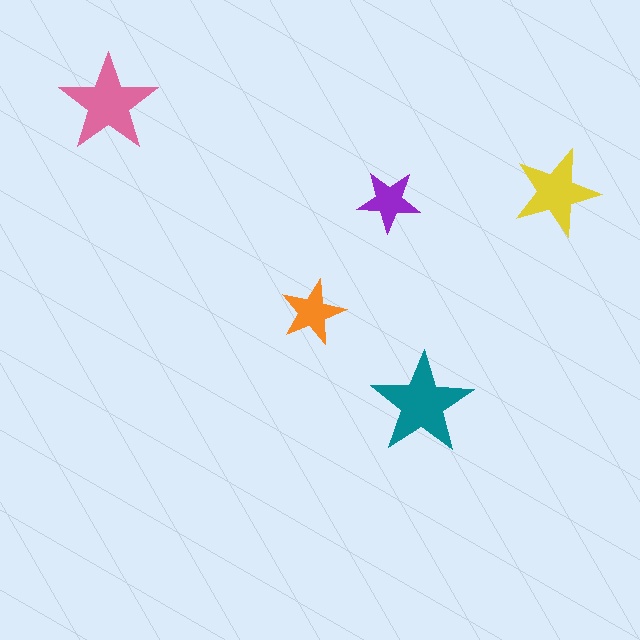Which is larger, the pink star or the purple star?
The pink one.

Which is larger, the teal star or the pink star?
The teal one.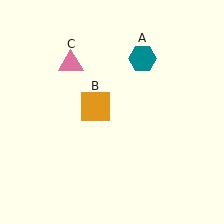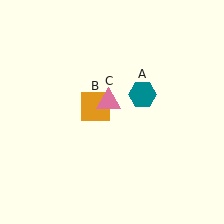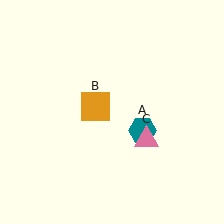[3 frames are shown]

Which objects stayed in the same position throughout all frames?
Orange square (object B) remained stationary.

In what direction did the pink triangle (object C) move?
The pink triangle (object C) moved down and to the right.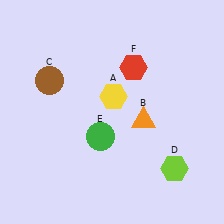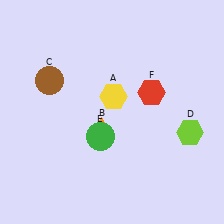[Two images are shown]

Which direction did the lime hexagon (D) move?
The lime hexagon (D) moved up.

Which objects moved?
The objects that moved are: the orange triangle (B), the lime hexagon (D), the red hexagon (F).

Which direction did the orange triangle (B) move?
The orange triangle (B) moved left.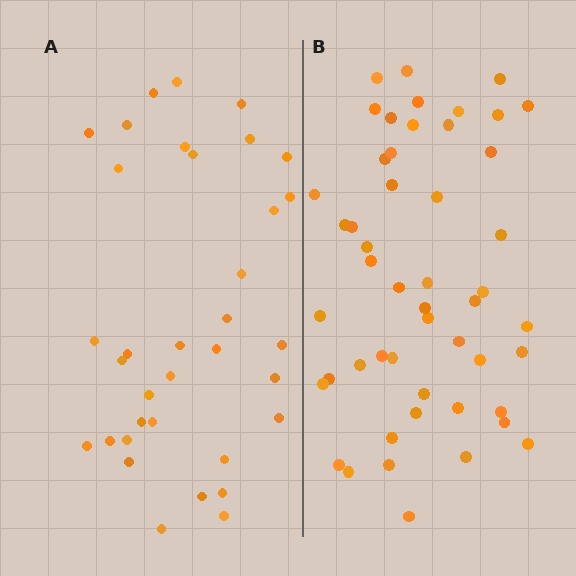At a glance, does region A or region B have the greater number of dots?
Region B (the right region) has more dots.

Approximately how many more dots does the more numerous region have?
Region B has approximately 15 more dots than region A.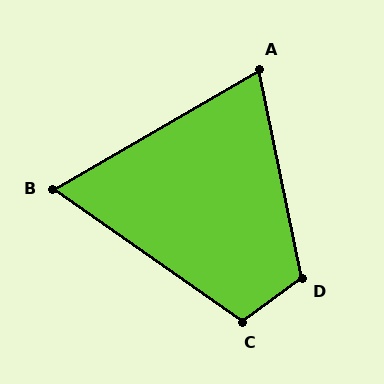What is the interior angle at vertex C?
Approximately 108 degrees (obtuse).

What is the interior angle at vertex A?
Approximately 72 degrees (acute).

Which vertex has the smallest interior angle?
B, at approximately 65 degrees.